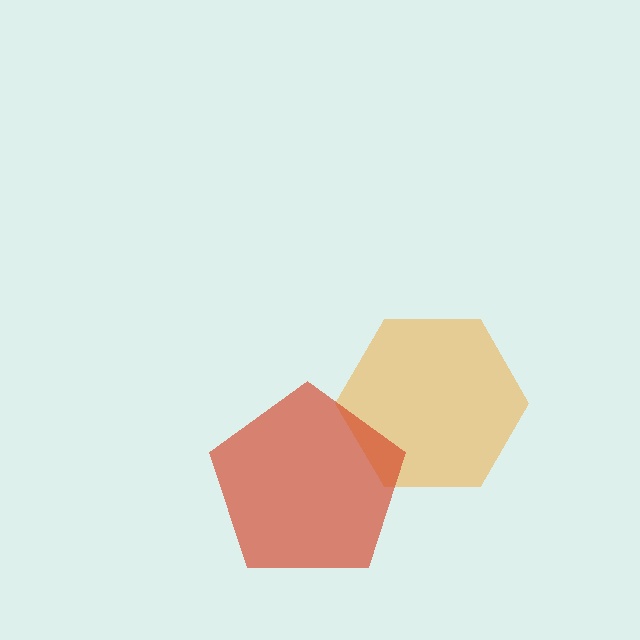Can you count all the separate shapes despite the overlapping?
Yes, there are 2 separate shapes.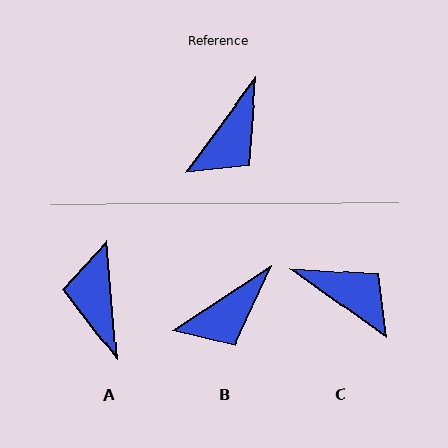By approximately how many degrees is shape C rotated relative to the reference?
Approximately 91 degrees counter-clockwise.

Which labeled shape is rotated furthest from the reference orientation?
A, about 139 degrees away.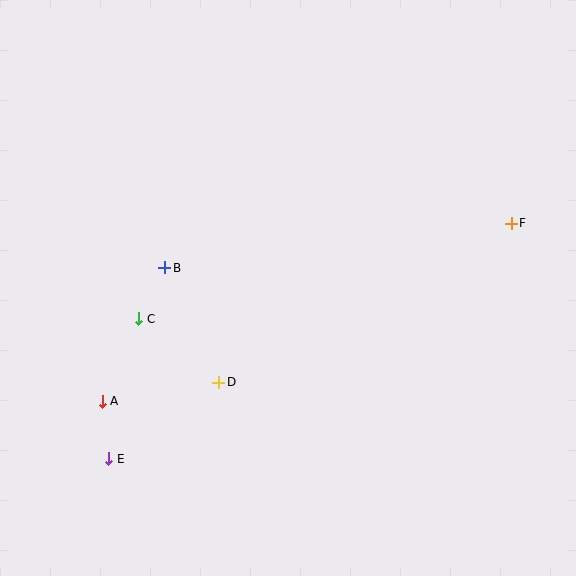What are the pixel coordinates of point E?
Point E is at (109, 459).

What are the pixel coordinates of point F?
Point F is at (511, 223).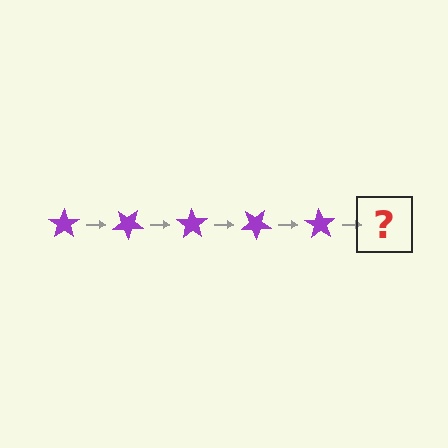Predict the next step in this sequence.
The next step is a purple star rotated 175 degrees.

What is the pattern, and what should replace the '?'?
The pattern is that the star rotates 35 degrees each step. The '?' should be a purple star rotated 175 degrees.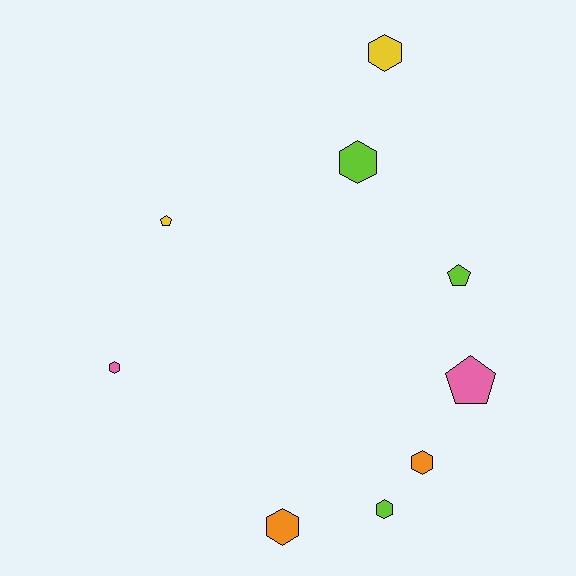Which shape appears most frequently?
Hexagon, with 6 objects.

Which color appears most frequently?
Lime, with 3 objects.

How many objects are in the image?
There are 9 objects.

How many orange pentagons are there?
There are no orange pentagons.